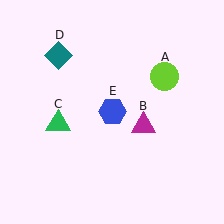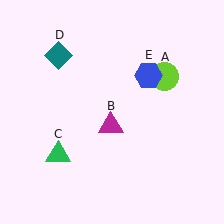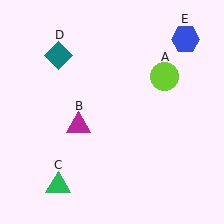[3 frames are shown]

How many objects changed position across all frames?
3 objects changed position: magenta triangle (object B), green triangle (object C), blue hexagon (object E).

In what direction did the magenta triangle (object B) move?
The magenta triangle (object B) moved left.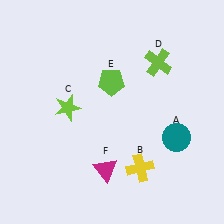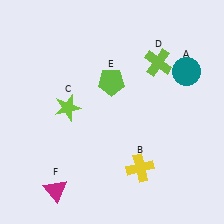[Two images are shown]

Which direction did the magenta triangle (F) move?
The magenta triangle (F) moved left.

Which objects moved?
The objects that moved are: the teal circle (A), the magenta triangle (F).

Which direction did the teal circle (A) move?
The teal circle (A) moved up.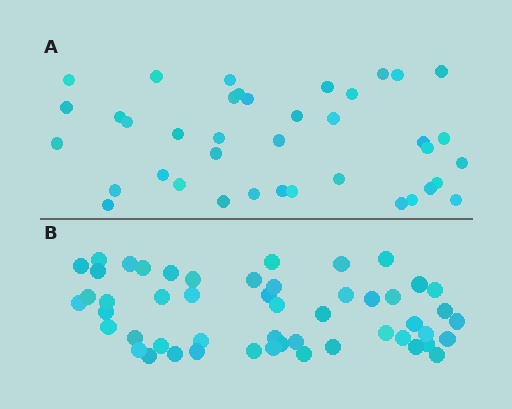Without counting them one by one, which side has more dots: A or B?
Region B (the bottom region) has more dots.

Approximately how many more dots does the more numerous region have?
Region B has roughly 12 or so more dots than region A.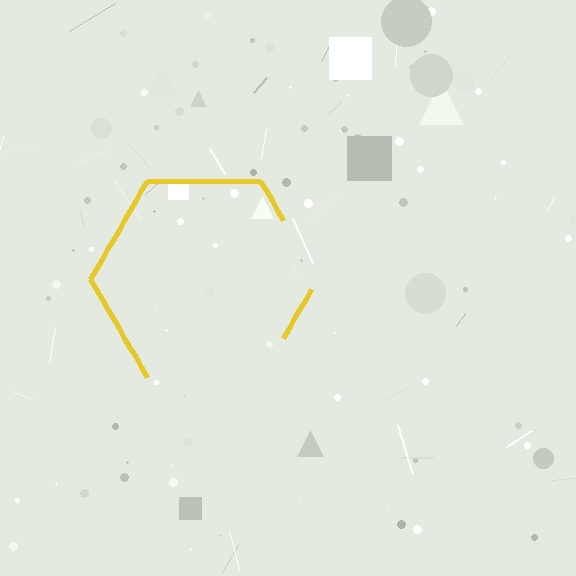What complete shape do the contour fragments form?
The contour fragments form a hexagon.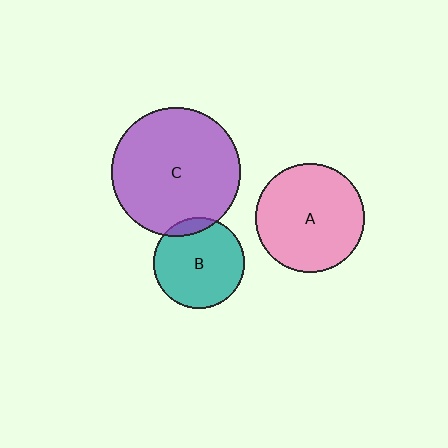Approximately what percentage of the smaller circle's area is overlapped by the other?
Approximately 10%.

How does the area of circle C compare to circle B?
Approximately 2.0 times.